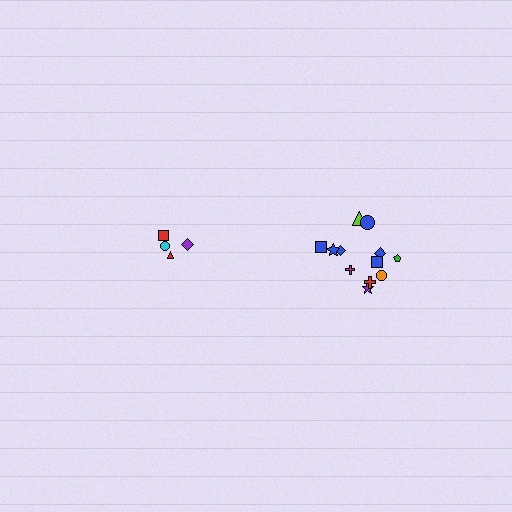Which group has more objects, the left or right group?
The right group.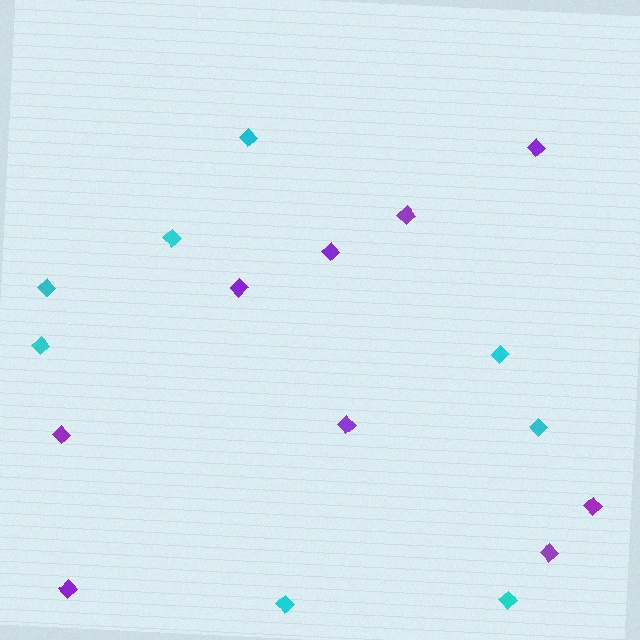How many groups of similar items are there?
There are 2 groups: one group of cyan diamonds (8) and one group of purple diamonds (9).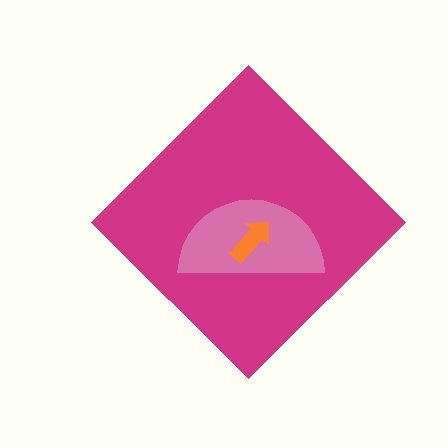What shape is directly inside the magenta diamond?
The pink semicircle.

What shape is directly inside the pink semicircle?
The orange arrow.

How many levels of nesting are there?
3.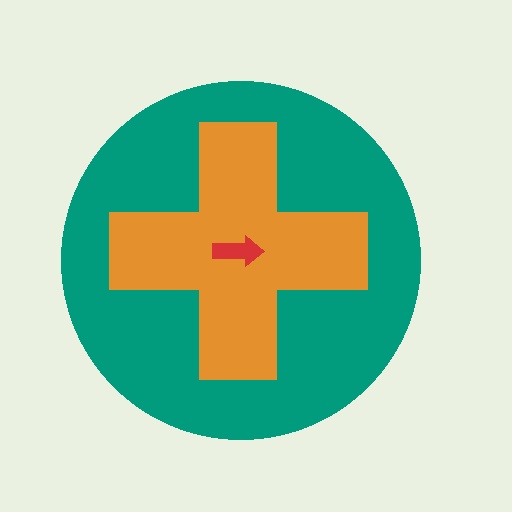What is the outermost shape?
The teal circle.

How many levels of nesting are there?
3.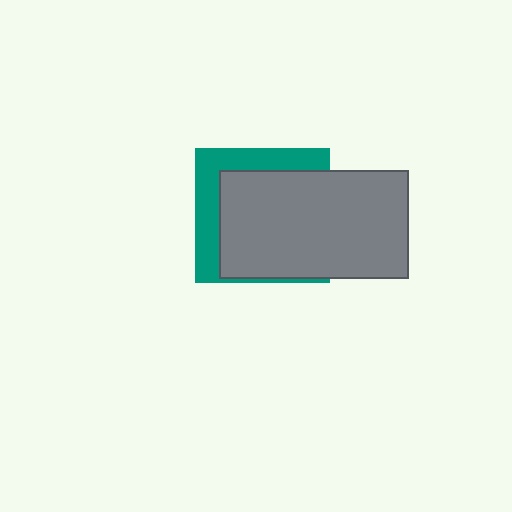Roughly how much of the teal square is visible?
A small part of it is visible (roughly 34%).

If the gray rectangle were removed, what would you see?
You would see the complete teal square.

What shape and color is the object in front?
The object in front is a gray rectangle.